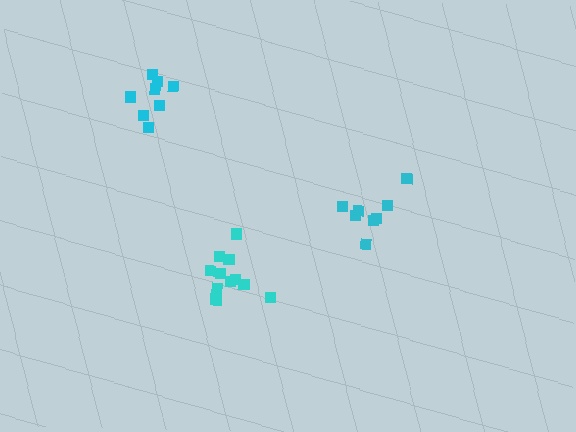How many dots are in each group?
Group 1: 11 dots, Group 2: 8 dots, Group 3: 8 dots (27 total).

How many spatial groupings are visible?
There are 3 spatial groupings.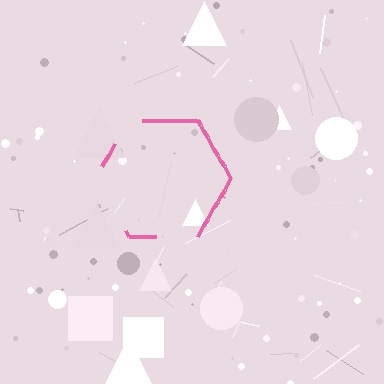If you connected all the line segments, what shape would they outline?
They would outline a hexagon.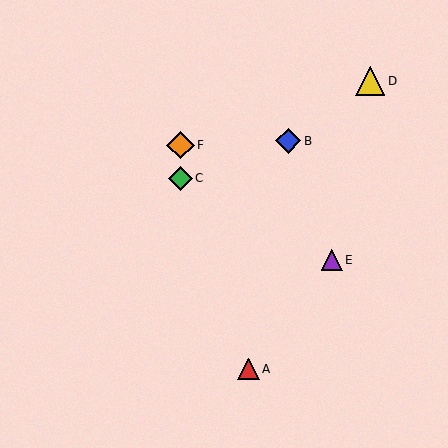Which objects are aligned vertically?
Objects C, F are aligned vertically.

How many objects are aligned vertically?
2 objects (C, F) are aligned vertically.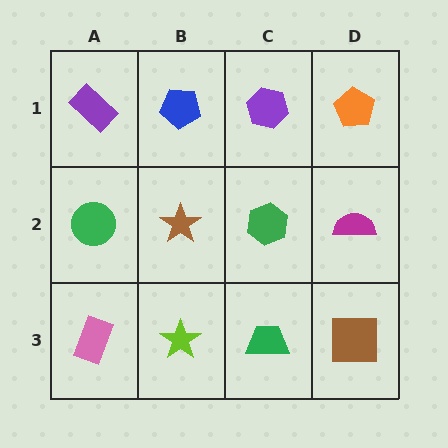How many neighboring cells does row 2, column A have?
3.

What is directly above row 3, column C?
A green hexagon.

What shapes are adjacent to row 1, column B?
A brown star (row 2, column B), a purple rectangle (row 1, column A), a purple hexagon (row 1, column C).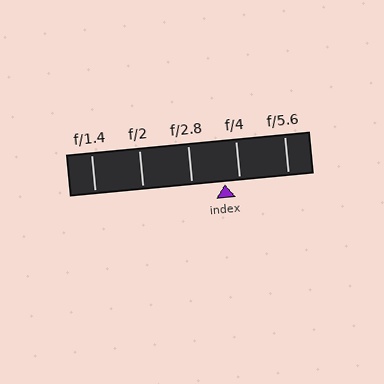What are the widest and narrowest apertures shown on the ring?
The widest aperture shown is f/1.4 and the narrowest is f/5.6.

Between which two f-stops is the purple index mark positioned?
The index mark is between f/2.8 and f/4.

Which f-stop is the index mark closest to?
The index mark is closest to f/4.